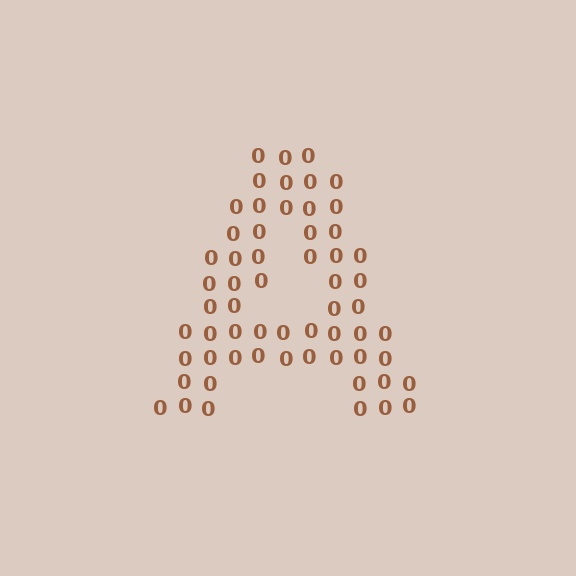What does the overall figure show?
The overall figure shows the letter A.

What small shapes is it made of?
It is made of small digit 0's.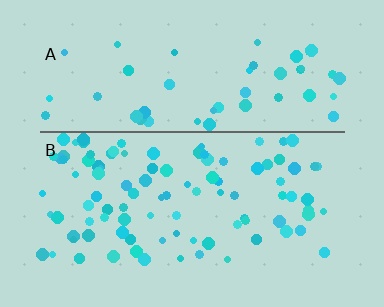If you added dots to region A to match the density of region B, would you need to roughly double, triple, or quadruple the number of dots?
Approximately double.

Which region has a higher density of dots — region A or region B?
B (the bottom).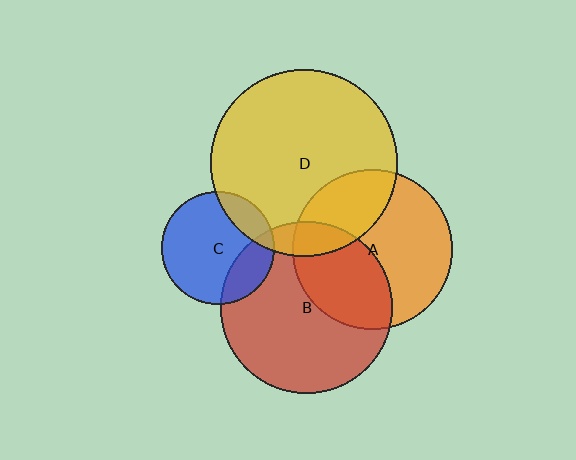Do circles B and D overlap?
Yes.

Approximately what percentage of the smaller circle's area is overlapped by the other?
Approximately 10%.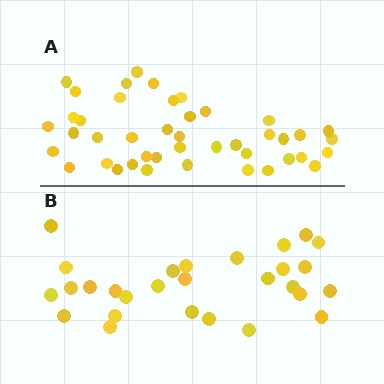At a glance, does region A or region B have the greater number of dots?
Region A (the top region) has more dots.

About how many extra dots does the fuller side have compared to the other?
Region A has approximately 15 more dots than region B.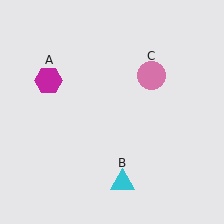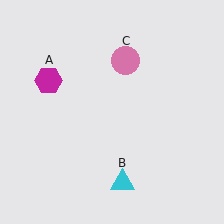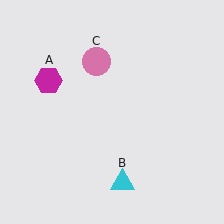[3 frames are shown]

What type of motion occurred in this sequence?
The pink circle (object C) rotated counterclockwise around the center of the scene.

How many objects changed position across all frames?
1 object changed position: pink circle (object C).